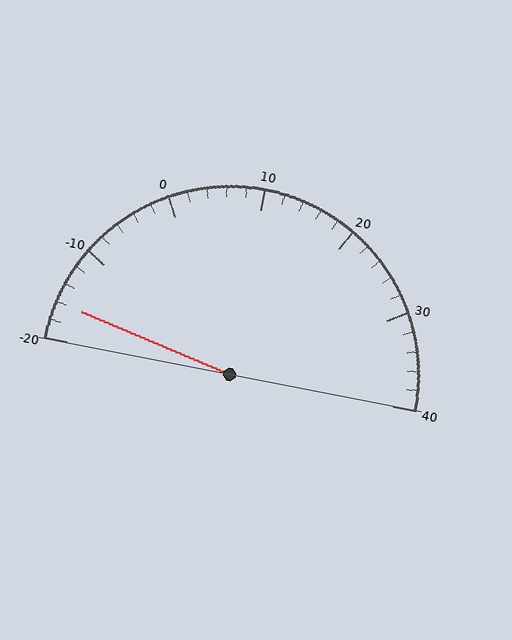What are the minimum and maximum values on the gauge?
The gauge ranges from -20 to 40.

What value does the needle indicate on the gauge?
The needle indicates approximately -16.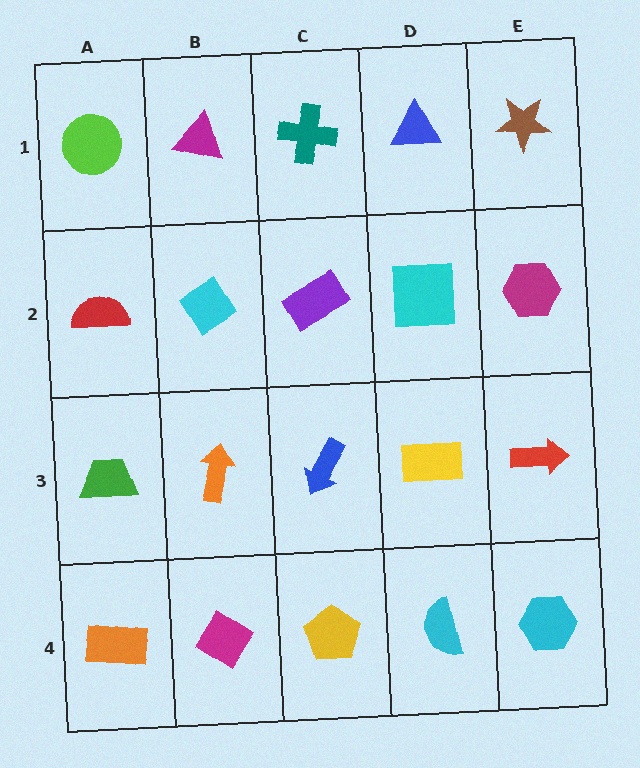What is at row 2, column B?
A cyan diamond.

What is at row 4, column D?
A cyan semicircle.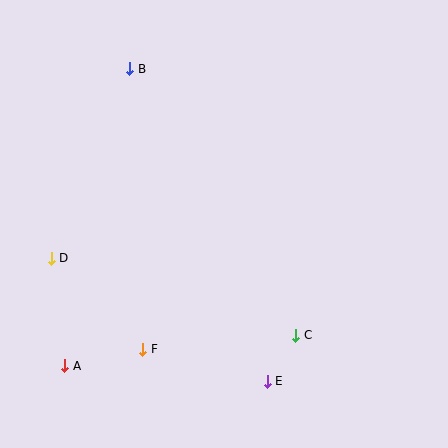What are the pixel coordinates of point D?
Point D is at (51, 258).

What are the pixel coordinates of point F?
Point F is at (143, 349).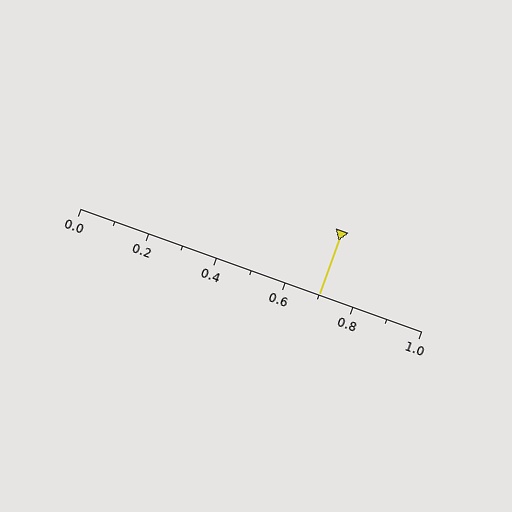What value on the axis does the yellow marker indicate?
The marker indicates approximately 0.7.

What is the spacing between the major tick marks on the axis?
The major ticks are spaced 0.2 apart.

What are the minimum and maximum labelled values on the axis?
The axis runs from 0.0 to 1.0.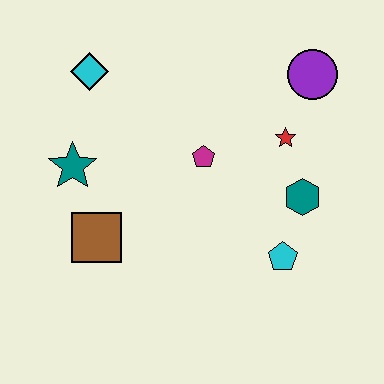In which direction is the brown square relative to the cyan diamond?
The brown square is below the cyan diamond.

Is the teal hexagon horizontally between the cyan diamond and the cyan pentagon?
No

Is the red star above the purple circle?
No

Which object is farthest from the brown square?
The purple circle is farthest from the brown square.